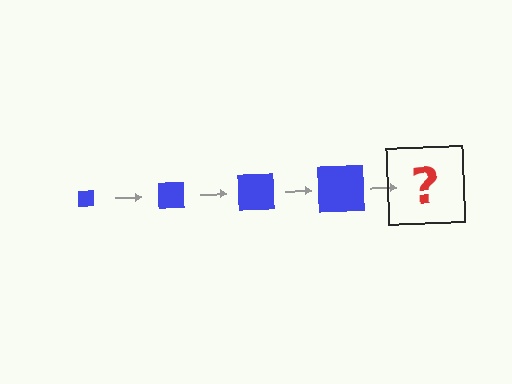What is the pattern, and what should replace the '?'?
The pattern is that the square gets progressively larger each step. The '?' should be a blue square, larger than the previous one.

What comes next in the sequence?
The next element should be a blue square, larger than the previous one.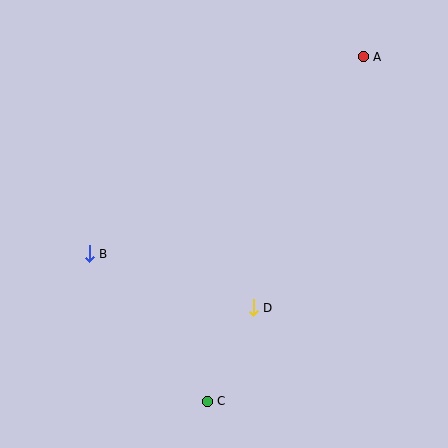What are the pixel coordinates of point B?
Point B is at (89, 254).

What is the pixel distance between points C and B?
The distance between C and B is 189 pixels.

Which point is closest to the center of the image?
Point D at (253, 308) is closest to the center.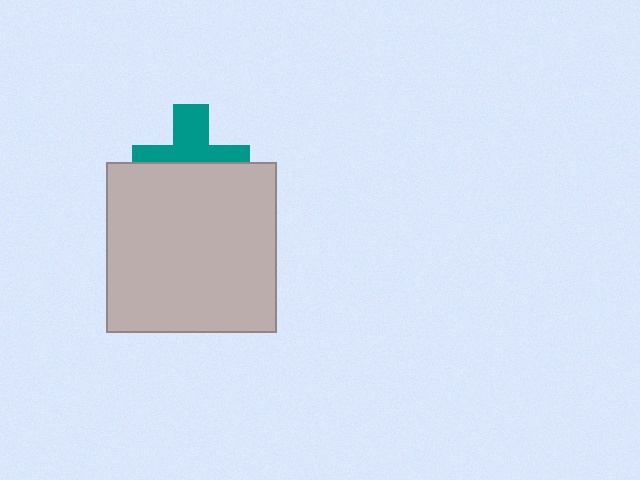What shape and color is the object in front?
The object in front is a light gray square.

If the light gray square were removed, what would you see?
You would see the complete teal cross.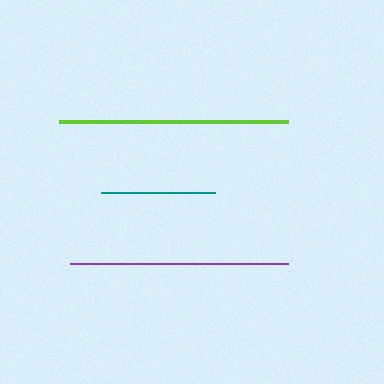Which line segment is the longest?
The lime line is the longest at approximately 229 pixels.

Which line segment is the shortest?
The teal line is the shortest at approximately 114 pixels.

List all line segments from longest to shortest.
From longest to shortest: lime, purple, teal.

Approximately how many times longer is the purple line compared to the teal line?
The purple line is approximately 1.9 times the length of the teal line.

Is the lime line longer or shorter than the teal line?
The lime line is longer than the teal line.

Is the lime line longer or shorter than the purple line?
The lime line is longer than the purple line.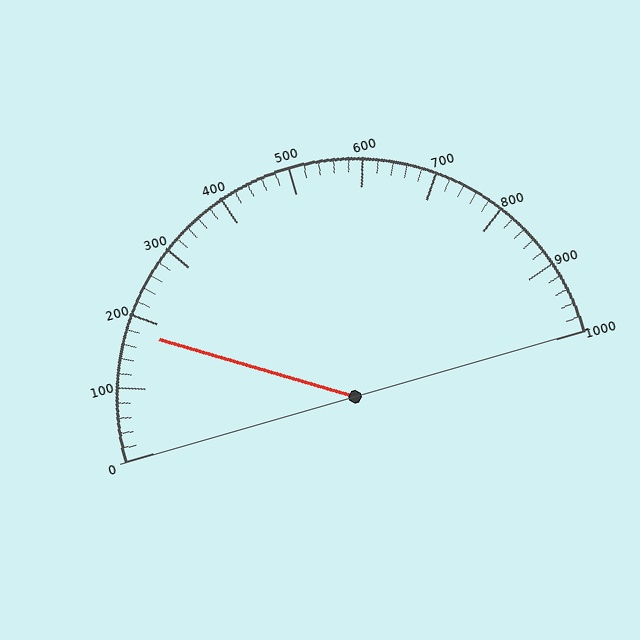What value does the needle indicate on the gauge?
The needle indicates approximately 180.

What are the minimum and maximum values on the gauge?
The gauge ranges from 0 to 1000.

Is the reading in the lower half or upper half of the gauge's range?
The reading is in the lower half of the range (0 to 1000).